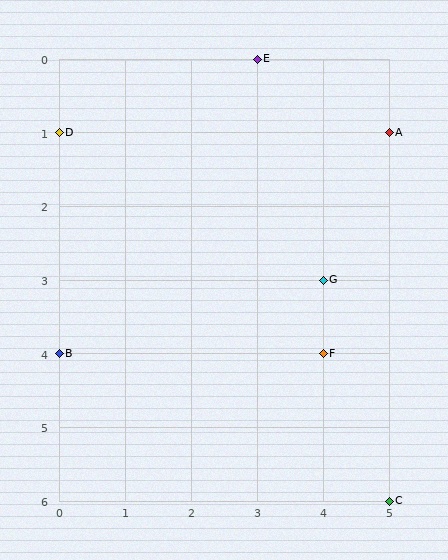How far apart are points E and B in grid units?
Points E and B are 3 columns and 4 rows apart (about 5.0 grid units diagonally).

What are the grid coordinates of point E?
Point E is at grid coordinates (3, 0).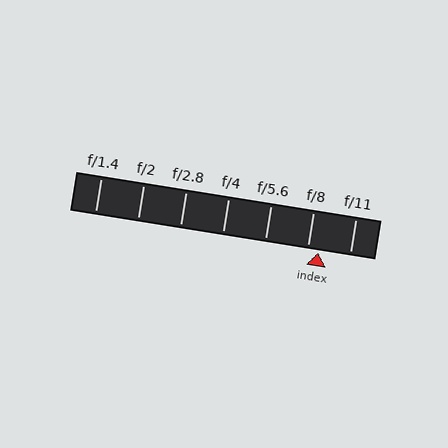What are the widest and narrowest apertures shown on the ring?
The widest aperture shown is f/1.4 and the narrowest is f/11.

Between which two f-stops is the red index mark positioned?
The index mark is between f/8 and f/11.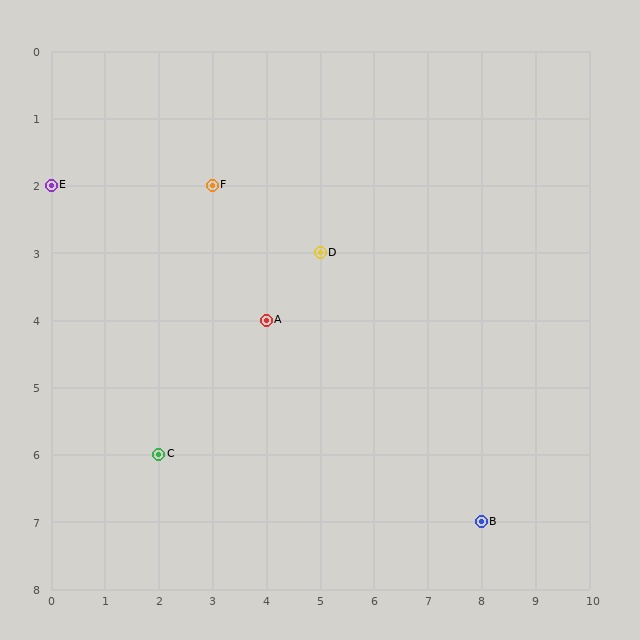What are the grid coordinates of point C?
Point C is at grid coordinates (2, 6).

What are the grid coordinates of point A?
Point A is at grid coordinates (4, 4).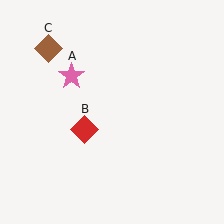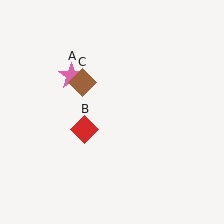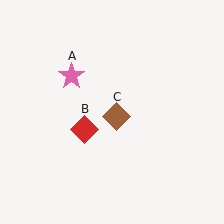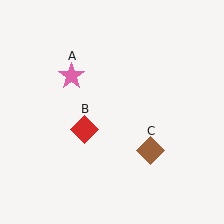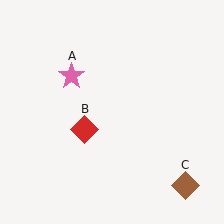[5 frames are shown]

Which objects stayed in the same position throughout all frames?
Pink star (object A) and red diamond (object B) remained stationary.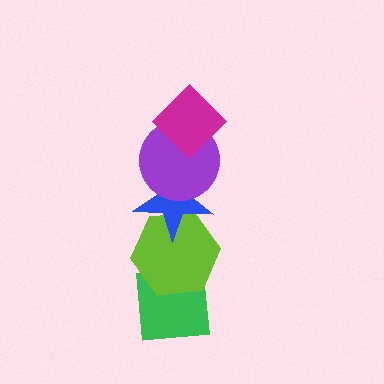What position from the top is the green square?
The green square is 5th from the top.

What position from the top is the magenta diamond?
The magenta diamond is 1st from the top.